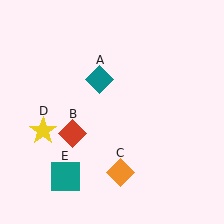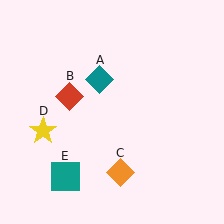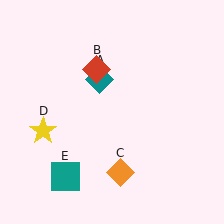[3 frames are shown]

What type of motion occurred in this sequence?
The red diamond (object B) rotated clockwise around the center of the scene.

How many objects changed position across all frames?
1 object changed position: red diamond (object B).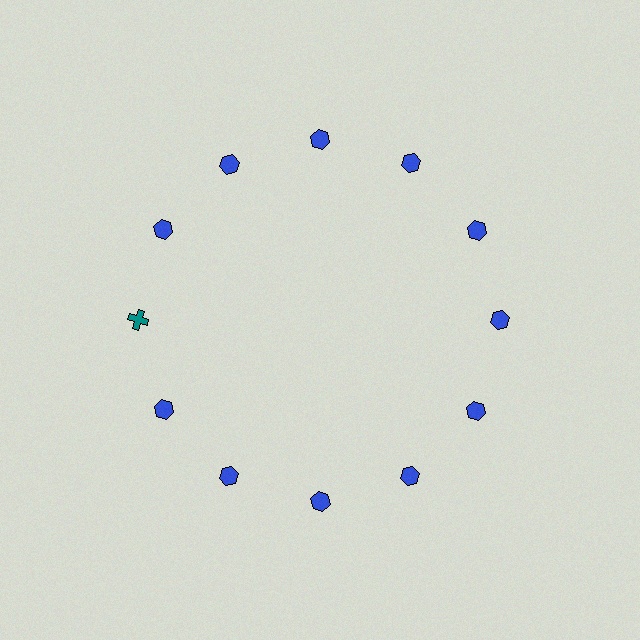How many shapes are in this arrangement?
There are 12 shapes arranged in a ring pattern.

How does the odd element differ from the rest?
It differs in both color (teal instead of blue) and shape (cross instead of hexagon).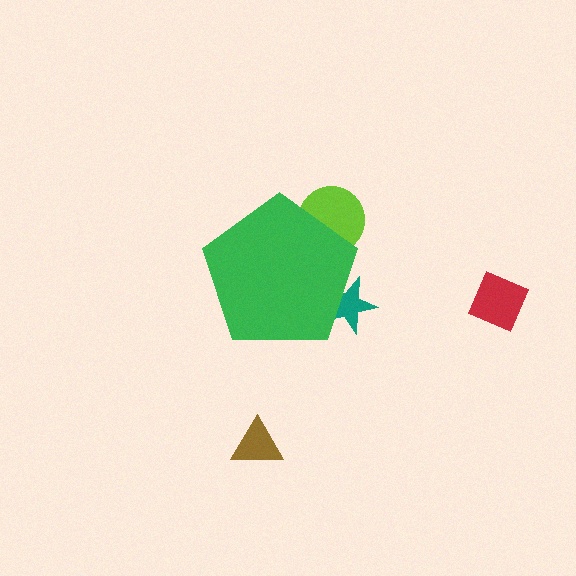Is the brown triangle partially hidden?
No, the brown triangle is fully visible.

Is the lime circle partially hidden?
Yes, the lime circle is partially hidden behind the green pentagon.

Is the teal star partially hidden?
Yes, the teal star is partially hidden behind the green pentagon.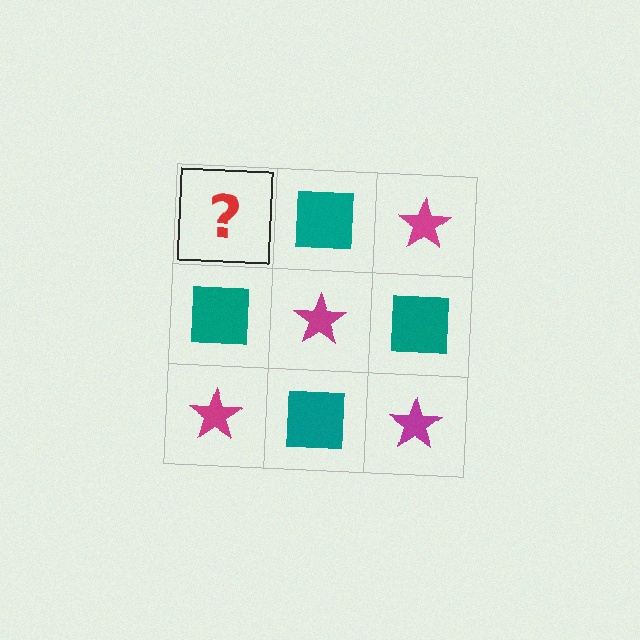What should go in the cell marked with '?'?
The missing cell should contain a magenta star.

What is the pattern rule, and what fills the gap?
The rule is that it alternates magenta star and teal square in a checkerboard pattern. The gap should be filled with a magenta star.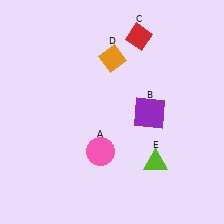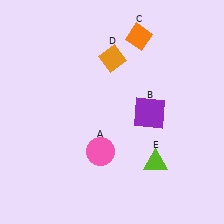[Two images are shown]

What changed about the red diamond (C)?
In Image 1, C is red. In Image 2, it changed to orange.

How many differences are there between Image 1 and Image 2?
There is 1 difference between the two images.